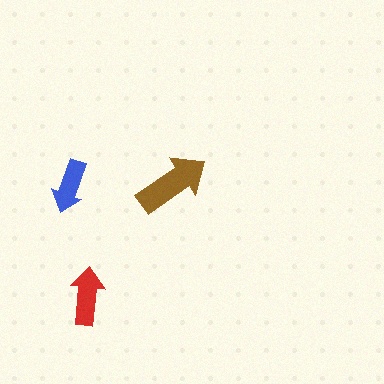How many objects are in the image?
There are 3 objects in the image.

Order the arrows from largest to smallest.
the brown one, the red one, the blue one.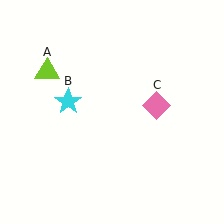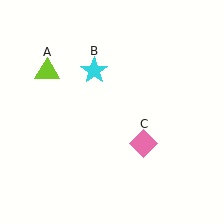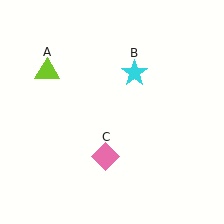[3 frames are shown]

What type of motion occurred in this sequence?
The cyan star (object B), pink diamond (object C) rotated clockwise around the center of the scene.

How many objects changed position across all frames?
2 objects changed position: cyan star (object B), pink diamond (object C).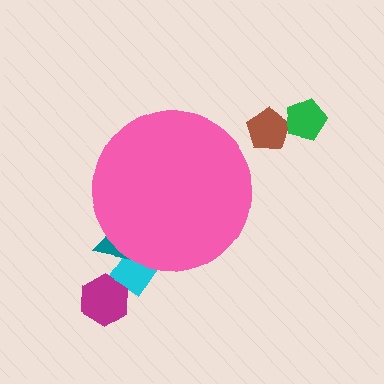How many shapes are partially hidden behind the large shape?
2 shapes are partially hidden.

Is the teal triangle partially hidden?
Yes, the teal triangle is partially hidden behind the pink circle.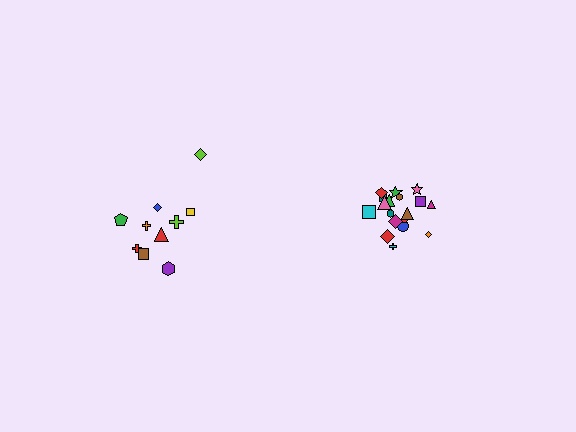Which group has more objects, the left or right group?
The right group.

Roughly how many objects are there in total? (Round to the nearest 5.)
Roughly 30 objects in total.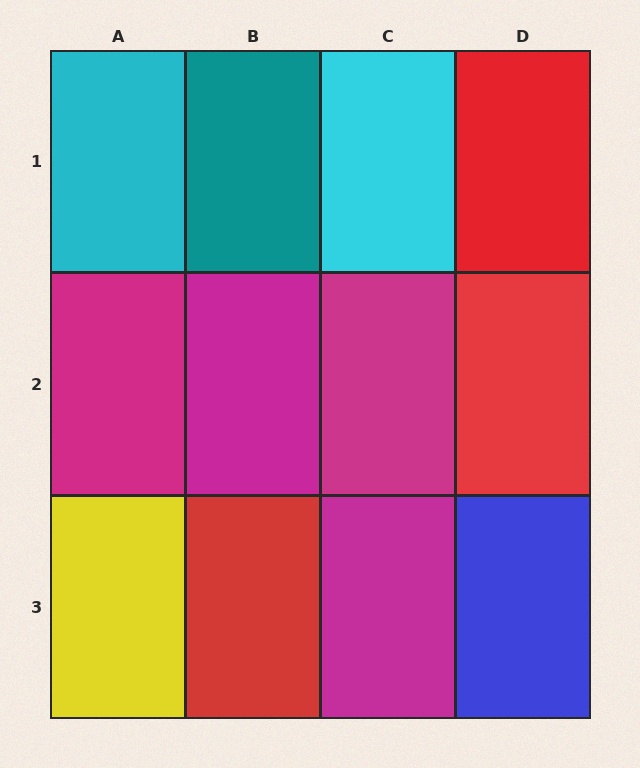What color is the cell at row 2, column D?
Red.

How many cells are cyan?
2 cells are cyan.